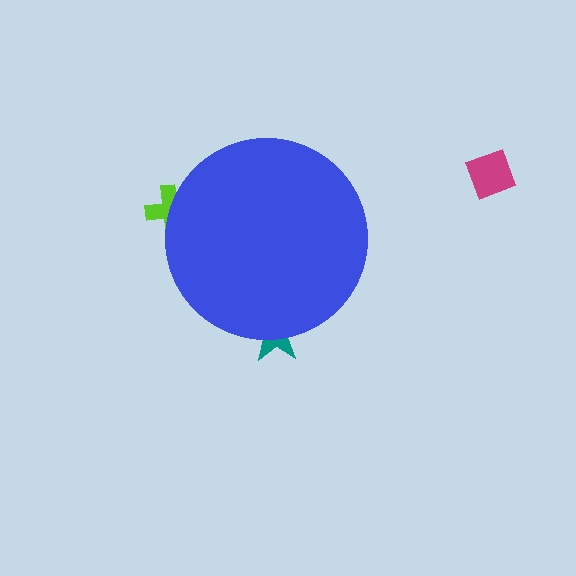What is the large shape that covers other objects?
A blue circle.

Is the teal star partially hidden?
Yes, the teal star is partially hidden behind the blue circle.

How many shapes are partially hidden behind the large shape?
2 shapes are partially hidden.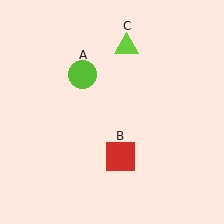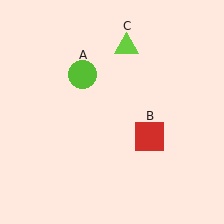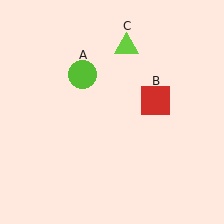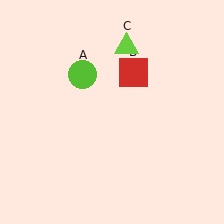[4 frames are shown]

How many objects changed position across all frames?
1 object changed position: red square (object B).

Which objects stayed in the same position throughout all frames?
Lime circle (object A) and lime triangle (object C) remained stationary.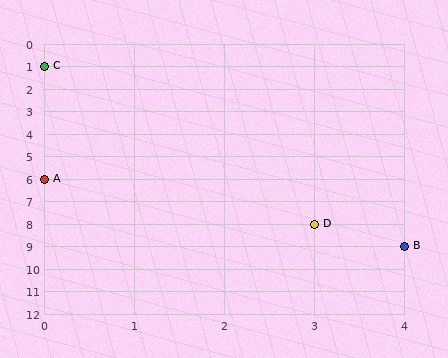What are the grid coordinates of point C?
Point C is at grid coordinates (0, 1).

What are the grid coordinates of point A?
Point A is at grid coordinates (0, 6).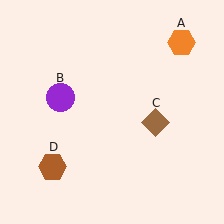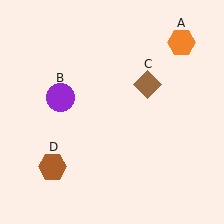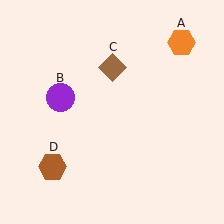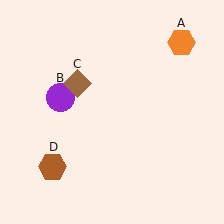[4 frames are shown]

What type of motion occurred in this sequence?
The brown diamond (object C) rotated counterclockwise around the center of the scene.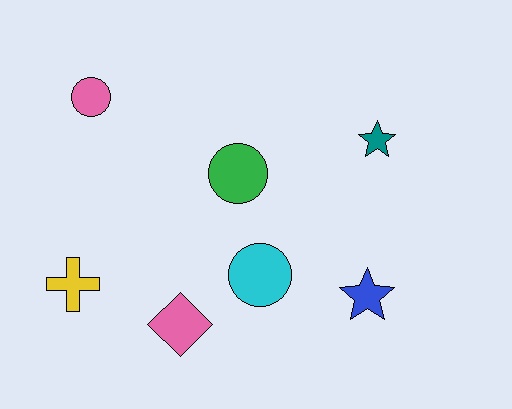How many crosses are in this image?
There is 1 cross.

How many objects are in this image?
There are 7 objects.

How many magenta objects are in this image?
There are no magenta objects.